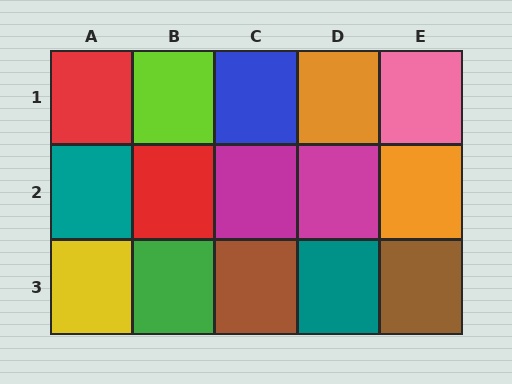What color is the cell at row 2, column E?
Orange.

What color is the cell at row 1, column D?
Orange.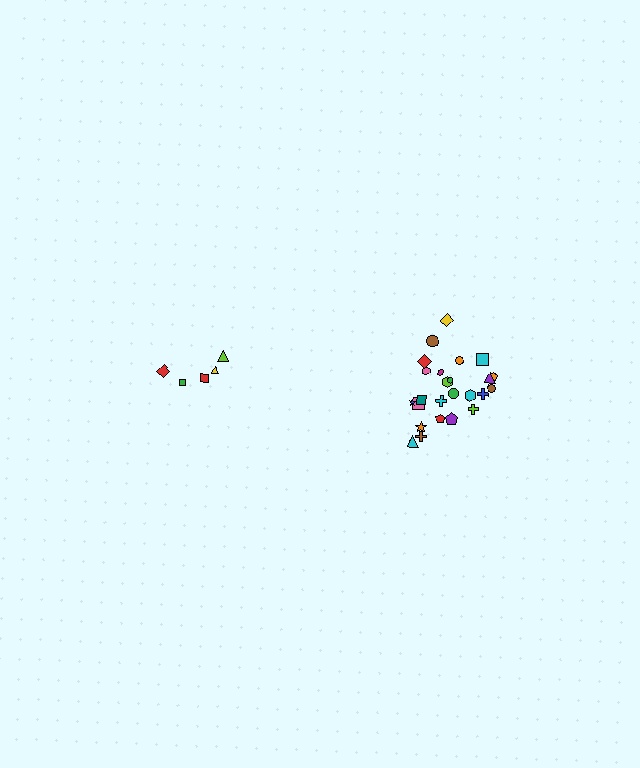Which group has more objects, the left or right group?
The right group.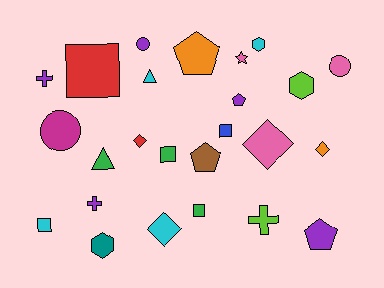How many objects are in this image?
There are 25 objects.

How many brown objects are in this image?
There is 1 brown object.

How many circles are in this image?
There are 3 circles.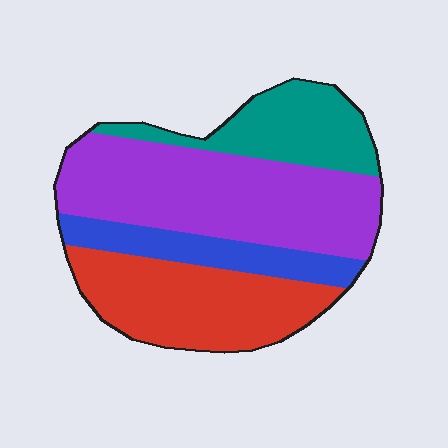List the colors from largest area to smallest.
From largest to smallest: purple, red, teal, blue.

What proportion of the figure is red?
Red covers 28% of the figure.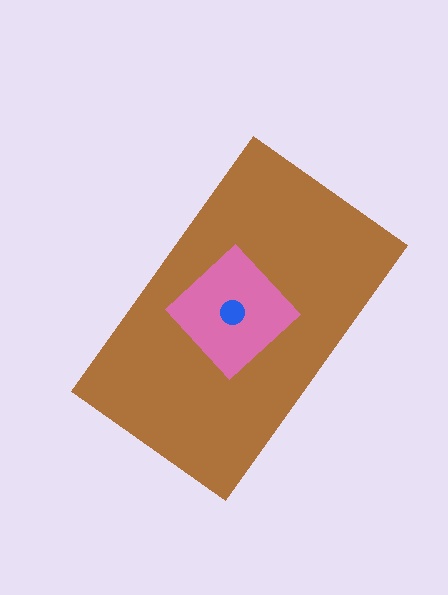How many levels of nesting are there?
3.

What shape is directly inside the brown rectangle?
The pink diamond.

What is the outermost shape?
The brown rectangle.